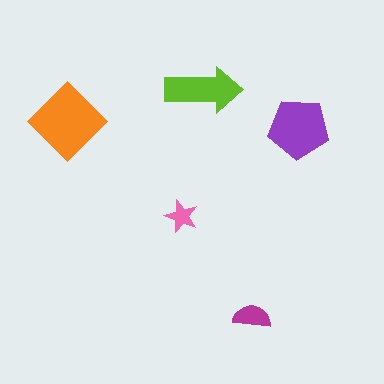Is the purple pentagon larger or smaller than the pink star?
Larger.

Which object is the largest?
The orange diamond.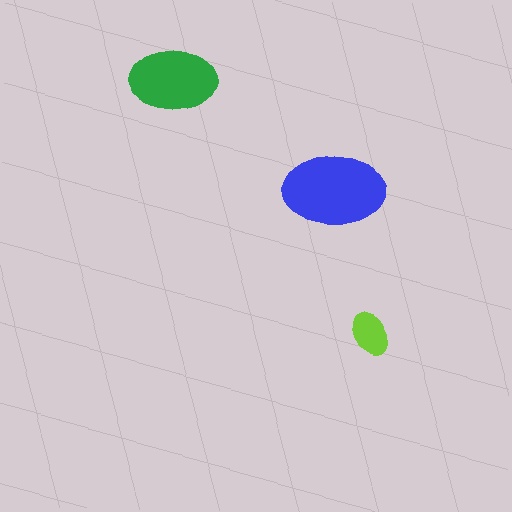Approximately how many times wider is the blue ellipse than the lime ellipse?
About 2.5 times wider.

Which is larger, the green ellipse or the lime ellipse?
The green one.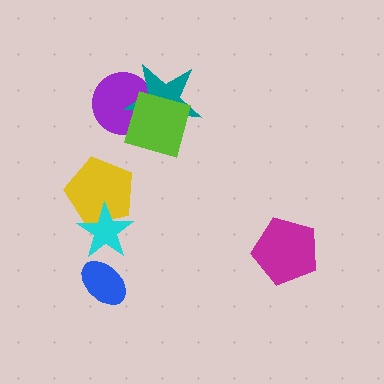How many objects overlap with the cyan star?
1 object overlaps with the cyan star.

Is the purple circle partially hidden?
Yes, it is partially covered by another shape.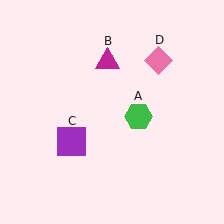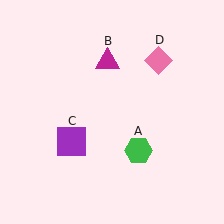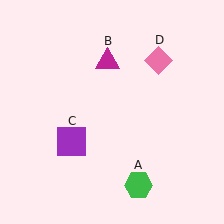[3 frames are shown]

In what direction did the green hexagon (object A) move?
The green hexagon (object A) moved down.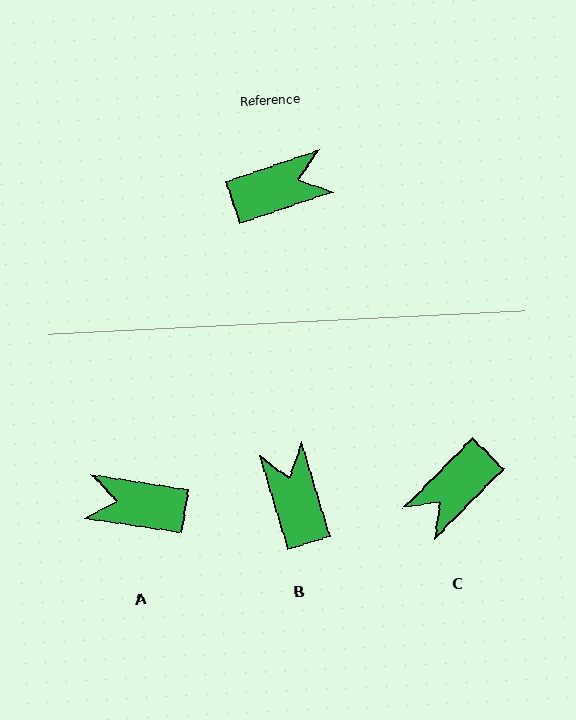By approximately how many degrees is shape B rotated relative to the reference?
Approximately 88 degrees counter-clockwise.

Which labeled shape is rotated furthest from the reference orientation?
C, about 154 degrees away.